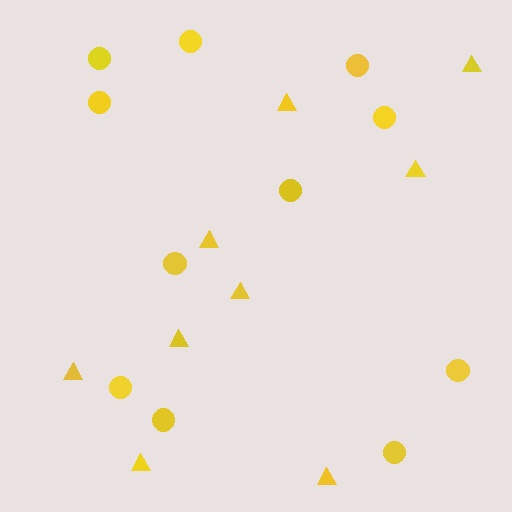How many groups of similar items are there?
There are 2 groups: one group of circles (11) and one group of triangles (9).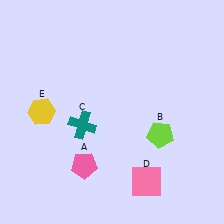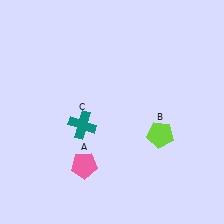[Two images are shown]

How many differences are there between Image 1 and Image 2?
There are 2 differences between the two images.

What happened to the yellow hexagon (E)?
The yellow hexagon (E) was removed in Image 2. It was in the top-left area of Image 1.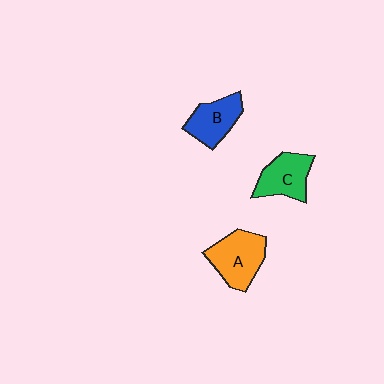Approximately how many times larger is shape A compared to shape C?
Approximately 1.2 times.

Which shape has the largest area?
Shape A (orange).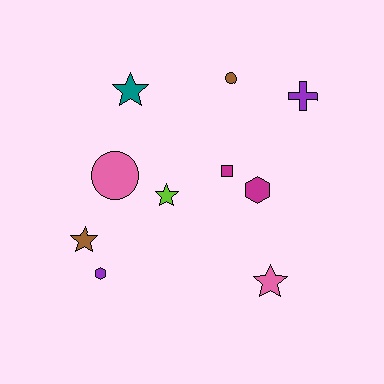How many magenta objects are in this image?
There are 2 magenta objects.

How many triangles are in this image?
There are no triangles.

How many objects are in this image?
There are 10 objects.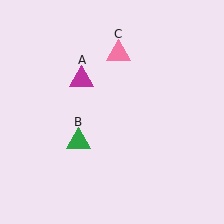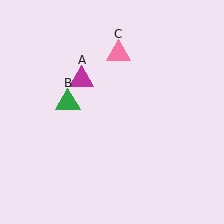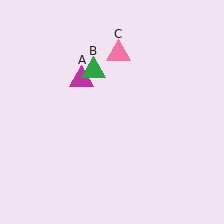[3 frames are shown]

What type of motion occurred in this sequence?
The green triangle (object B) rotated clockwise around the center of the scene.